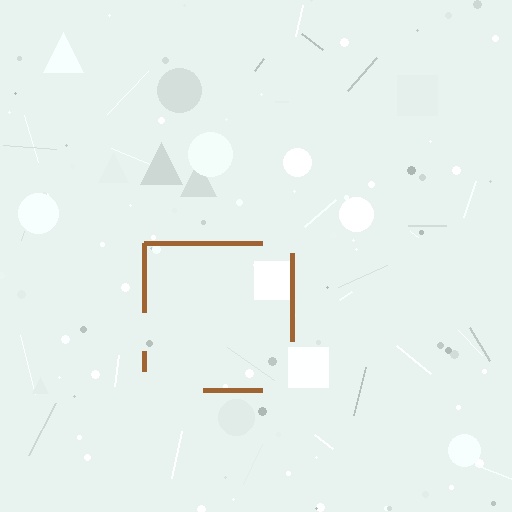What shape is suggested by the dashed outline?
The dashed outline suggests a square.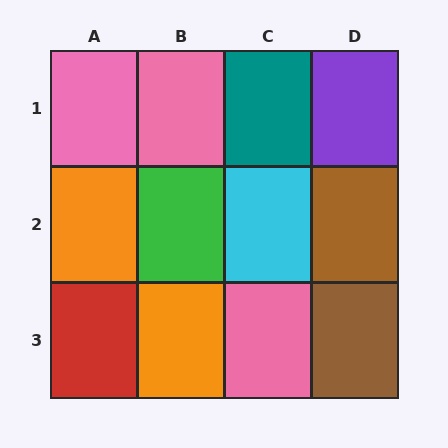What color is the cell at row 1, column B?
Pink.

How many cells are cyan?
1 cell is cyan.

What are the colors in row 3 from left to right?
Red, orange, pink, brown.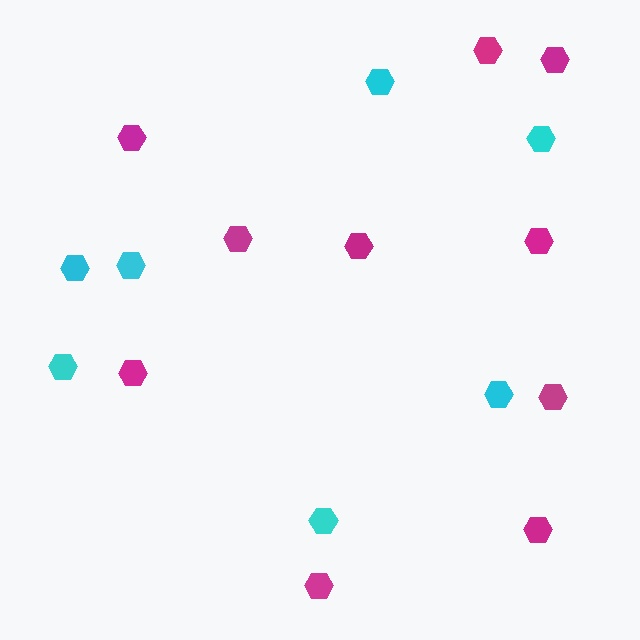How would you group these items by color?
There are 2 groups: one group of cyan hexagons (7) and one group of magenta hexagons (10).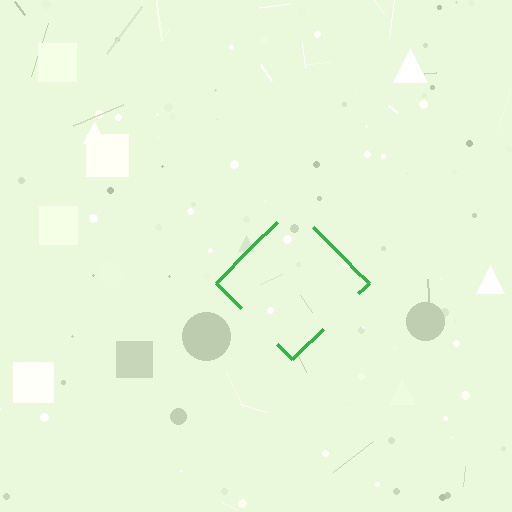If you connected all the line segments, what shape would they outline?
They would outline a diamond.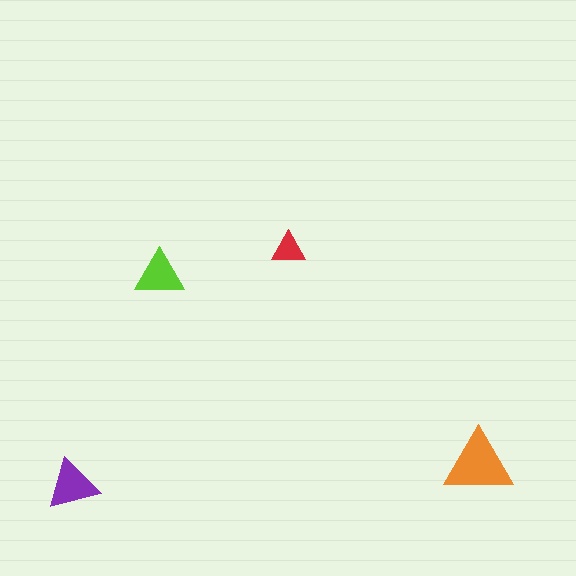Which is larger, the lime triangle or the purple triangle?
The purple one.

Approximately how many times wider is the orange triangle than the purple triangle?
About 1.5 times wider.